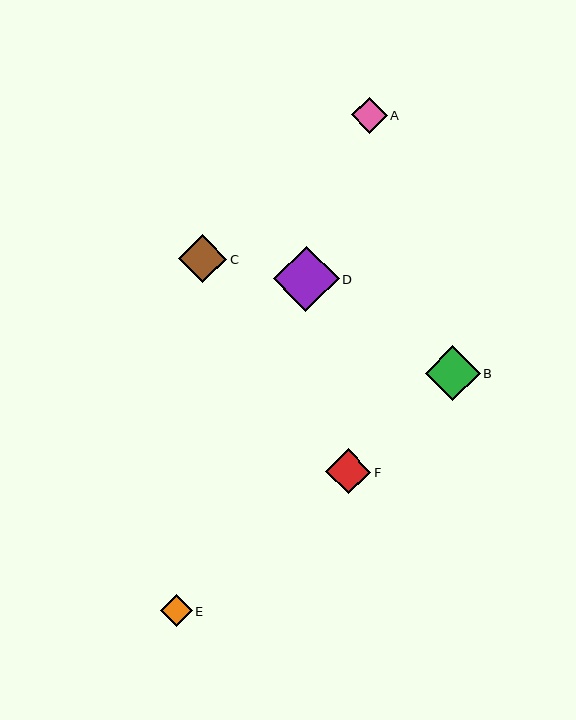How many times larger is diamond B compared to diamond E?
Diamond B is approximately 1.7 times the size of diamond E.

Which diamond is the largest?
Diamond D is the largest with a size of approximately 65 pixels.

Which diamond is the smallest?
Diamond E is the smallest with a size of approximately 32 pixels.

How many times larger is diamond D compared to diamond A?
Diamond D is approximately 1.8 times the size of diamond A.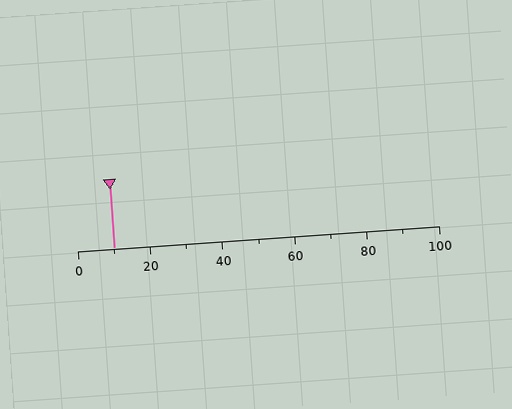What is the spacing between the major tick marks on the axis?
The major ticks are spaced 20 apart.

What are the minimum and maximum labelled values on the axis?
The axis runs from 0 to 100.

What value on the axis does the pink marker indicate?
The marker indicates approximately 10.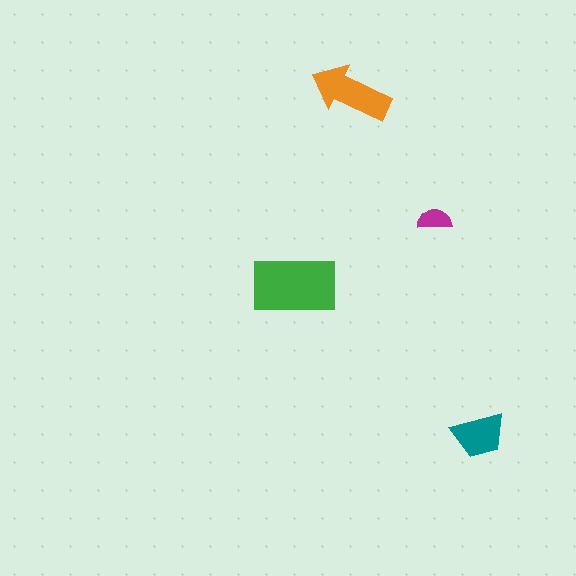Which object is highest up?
The orange arrow is topmost.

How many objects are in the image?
There are 4 objects in the image.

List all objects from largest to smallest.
The green rectangle, the orange arrow, the teal trapezoid, the magenta semicircle.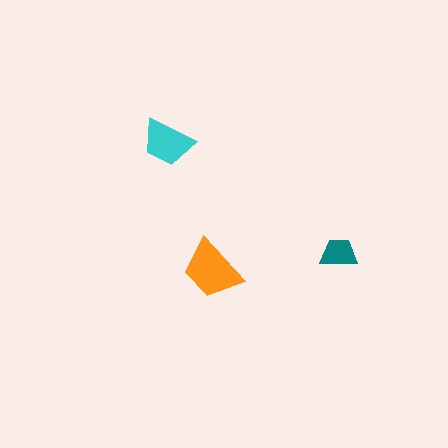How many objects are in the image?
There are 3 objects in the image.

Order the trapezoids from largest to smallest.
the orange one, the cyan one, the teal one.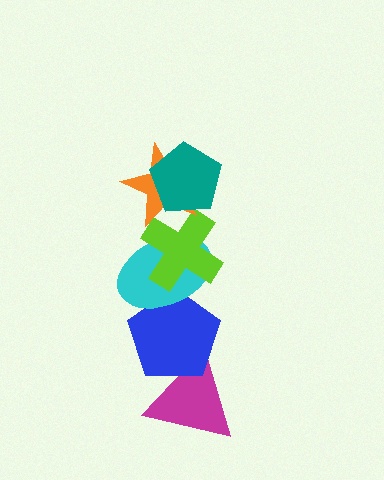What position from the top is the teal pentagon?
The teal pentagon is 1st from the top.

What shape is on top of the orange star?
The teal pentagon is on top of the orange star.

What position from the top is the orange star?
The orange star is 2nd from the top.